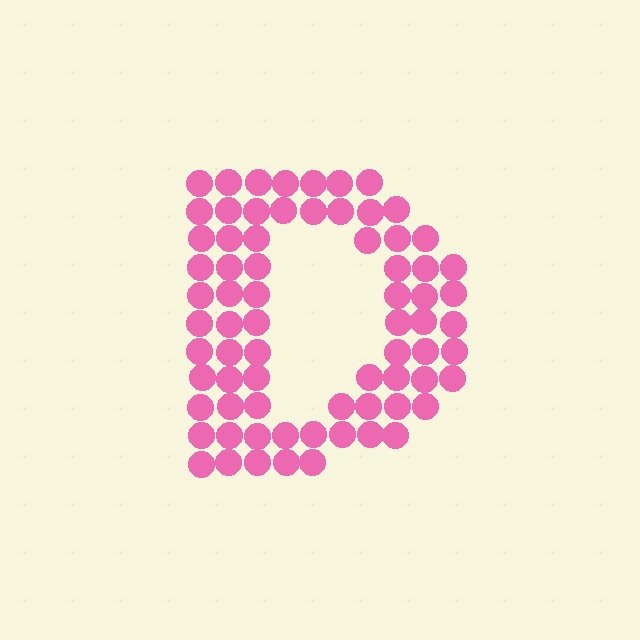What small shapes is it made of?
It is made of small circles.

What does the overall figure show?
The overall figure shows the letter D.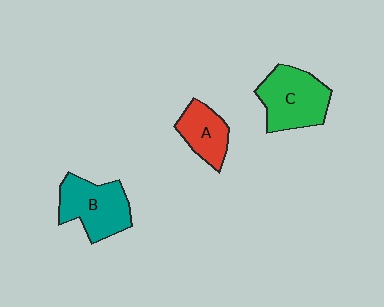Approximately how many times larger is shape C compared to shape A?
Approximately 1.6 times.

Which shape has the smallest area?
Shape A (red).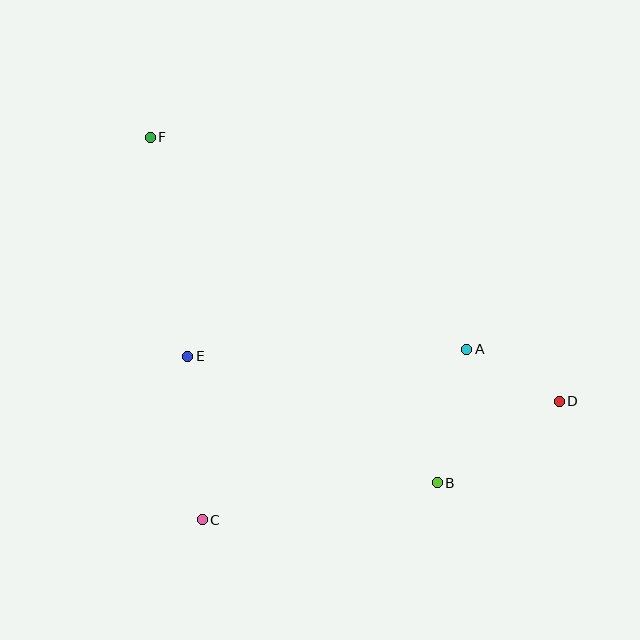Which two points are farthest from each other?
Points D and F are farthest from each other.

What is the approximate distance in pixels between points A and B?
The distance between A and B is approximately 137 pixels.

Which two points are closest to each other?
Points A and D are closest to each other.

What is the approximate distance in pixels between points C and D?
The distance between C and D is approximately 376 pixels.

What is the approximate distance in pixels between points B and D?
The distance between B and D is approximately 147 pixels.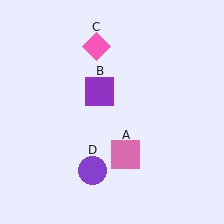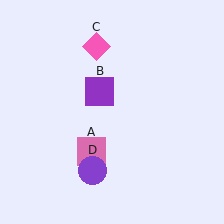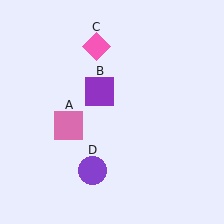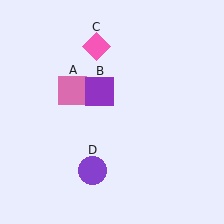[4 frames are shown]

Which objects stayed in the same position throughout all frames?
Purple square (object B) and pink diamond (object C) and purple circle (object D) remained stationary.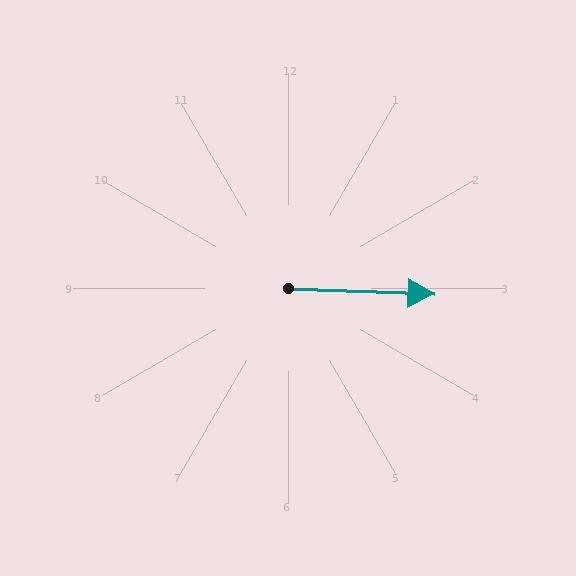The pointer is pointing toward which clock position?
Roughly 3 o'clock.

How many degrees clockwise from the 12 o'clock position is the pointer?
Approximately 92 degrees.